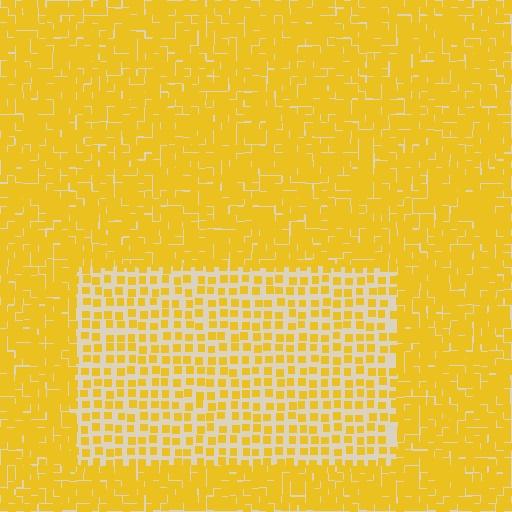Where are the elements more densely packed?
The elements are more densely packed outside the rectangle boundary.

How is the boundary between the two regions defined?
The boundary is defined by a change in element density (approximately 2.2x ratio). All elements are the same color, size, and shape.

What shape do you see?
I see a rectangle.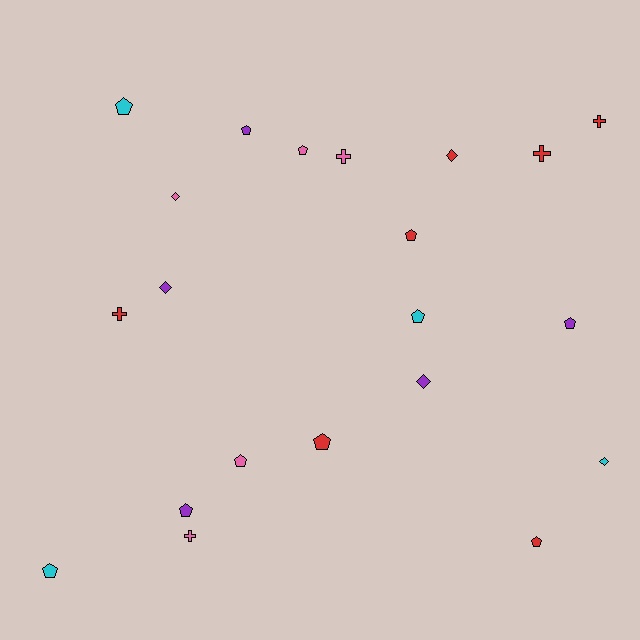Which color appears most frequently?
Red, with 7 objects.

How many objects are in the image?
There are 21 objects.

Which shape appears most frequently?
Pentagon, with 11 objects.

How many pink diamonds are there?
There is 1 pink diamond.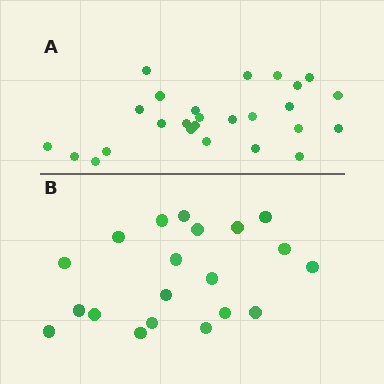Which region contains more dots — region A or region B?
Region A (the top region) has more dots.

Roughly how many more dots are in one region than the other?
Region A has about 6 more dots than region B.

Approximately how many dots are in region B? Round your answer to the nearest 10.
About 20 dots.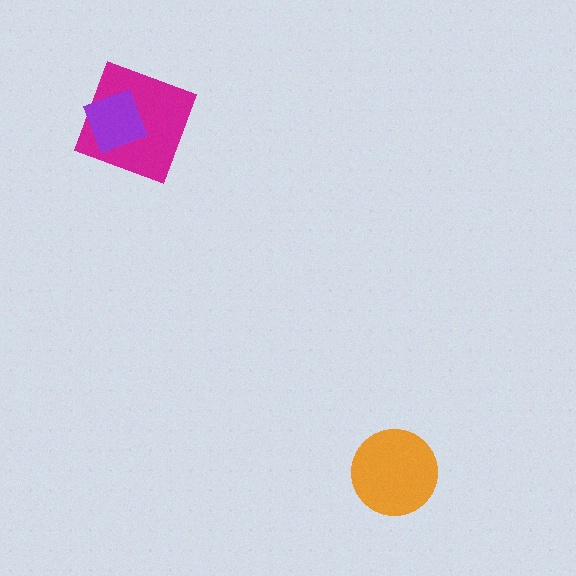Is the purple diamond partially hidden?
No, no other shape covers it.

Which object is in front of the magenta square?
The purple diamond is in front of the magenta square.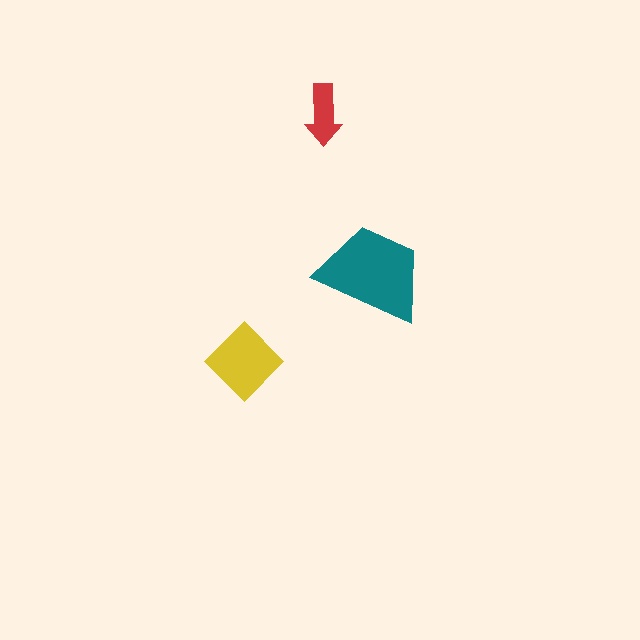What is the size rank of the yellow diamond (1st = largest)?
2nd.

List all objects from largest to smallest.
The teal trapezoid, the yellow diamond, the red arrow.